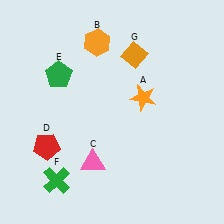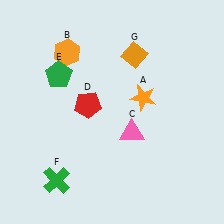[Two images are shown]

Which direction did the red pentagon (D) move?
The red pentagon (D) moved up.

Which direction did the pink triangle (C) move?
The pink triangle (C) moved right.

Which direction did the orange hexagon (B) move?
The orange hexagon (B) moved left.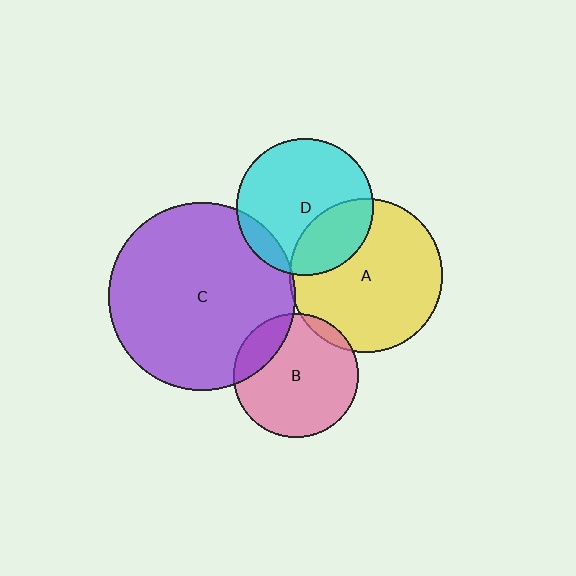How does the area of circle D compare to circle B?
Approximately 1.2 times.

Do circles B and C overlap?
Yes.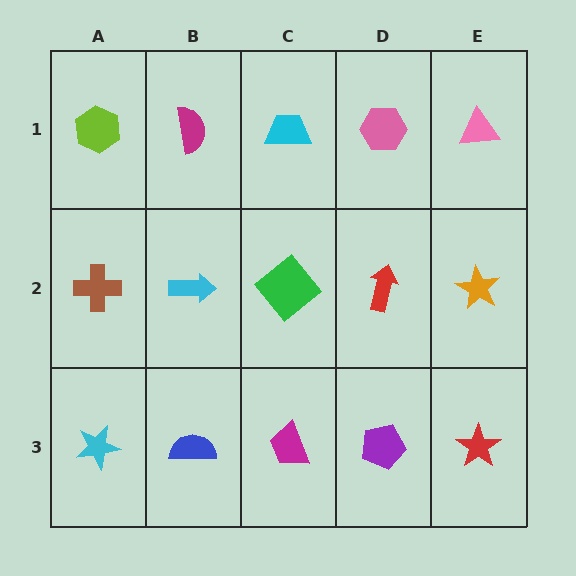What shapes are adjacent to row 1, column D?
A red arrow (row 2, column D), a cyan trapezoid (row 1, column C), a pink triangle (row 1, column E).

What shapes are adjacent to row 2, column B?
A magenta semicircle (row 1, column B), a blue semicircle (row 3, column B), a brown cross (row 2, column A), a green diamond (row 2, column C).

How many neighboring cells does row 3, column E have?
2.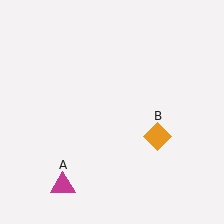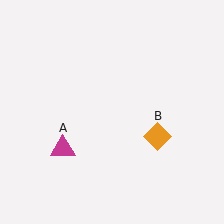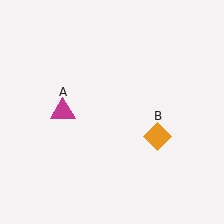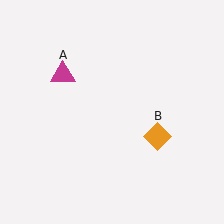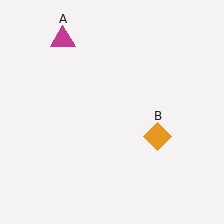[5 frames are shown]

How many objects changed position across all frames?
1 object changed position: magenta triangle (object A).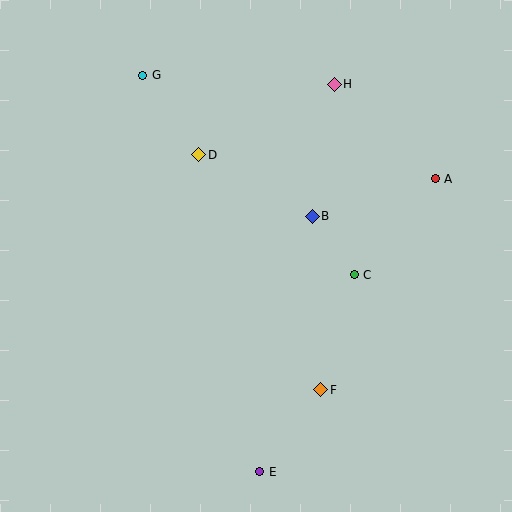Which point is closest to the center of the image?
Point B at (312, 216) is closest to the center.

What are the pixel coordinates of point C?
Point C is at (354, 275).